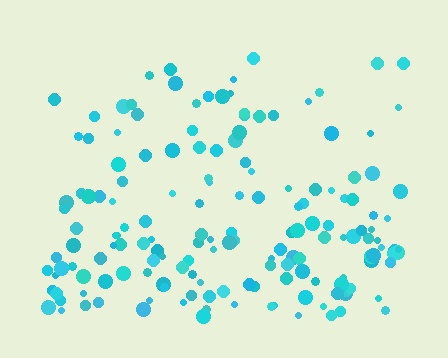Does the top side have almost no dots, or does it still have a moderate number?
Still a moderate number, just noticeably fewer than the bottom.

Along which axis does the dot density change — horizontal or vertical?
Vertical.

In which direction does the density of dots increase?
From top to bottom, with the bottom side densest.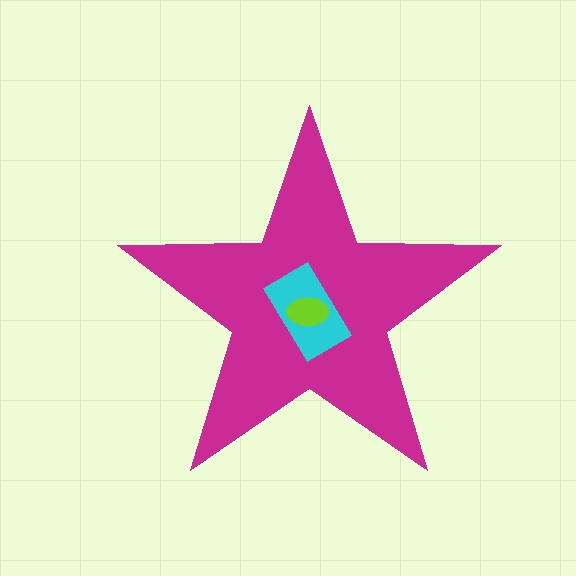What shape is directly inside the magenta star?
The cyan rectangle.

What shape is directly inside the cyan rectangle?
The lime ellipse.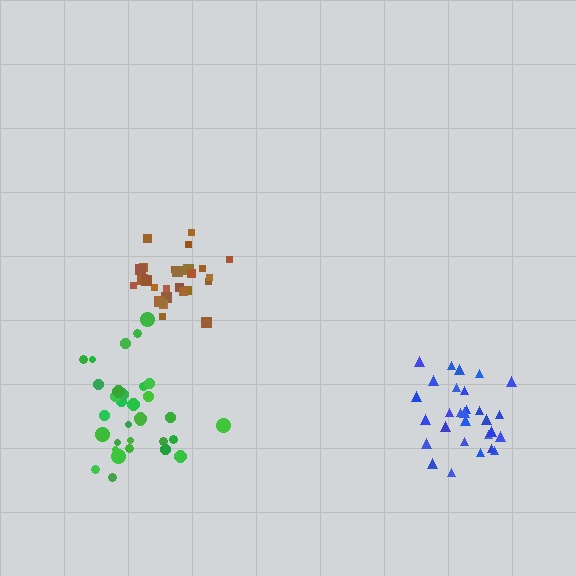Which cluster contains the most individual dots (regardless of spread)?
Green (32).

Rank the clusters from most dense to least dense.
brown, blue, green.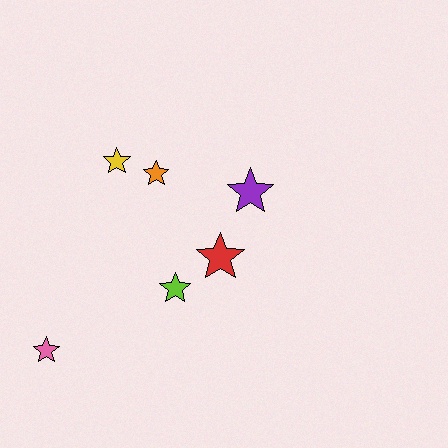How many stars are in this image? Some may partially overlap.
There are 6 stars.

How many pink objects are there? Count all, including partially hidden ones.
There is 1 pink object.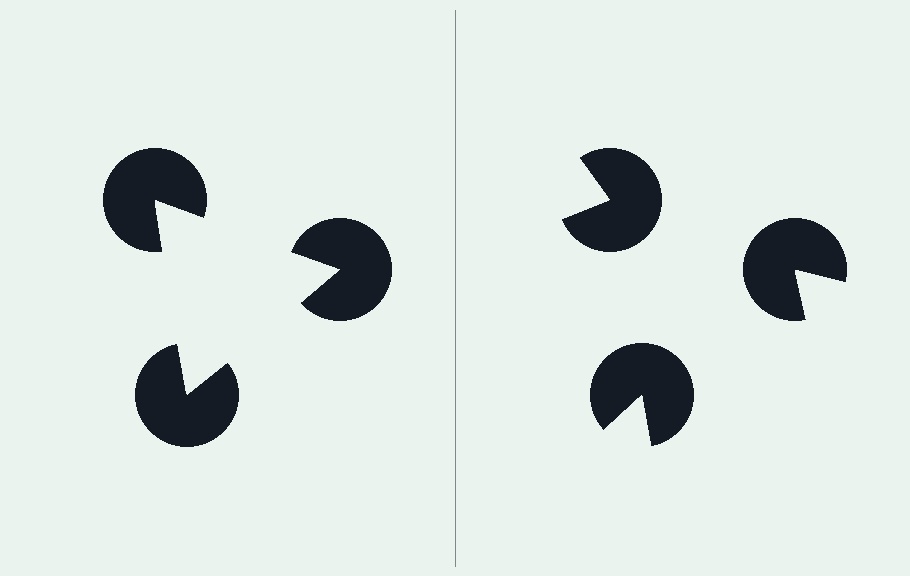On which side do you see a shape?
An illusory triangle appears on the left side. On the right side the wedge cuts are rotated, so no coherent shape forms.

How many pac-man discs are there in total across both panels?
6 — 3 on each side.